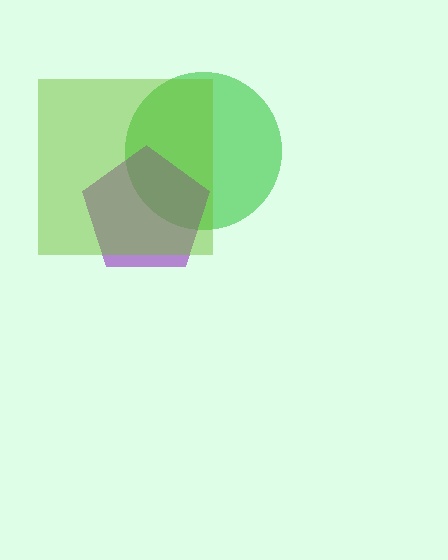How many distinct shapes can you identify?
There are 3 distinct shapes: a green circle, a purple pentagon, a lime square.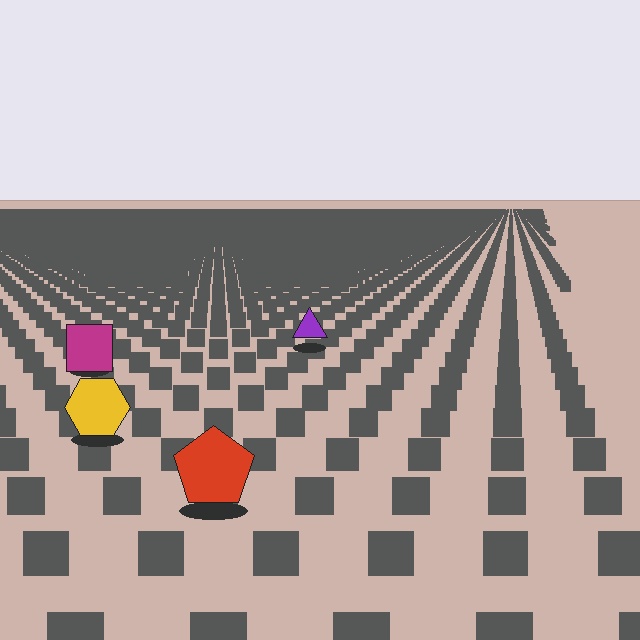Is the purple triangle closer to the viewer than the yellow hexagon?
No. The yellow hexagon is closer — you can tell from the texture gradient: the ground texture is coarser near it.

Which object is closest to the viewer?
The red pentagon is closest. The texture marks near it are larger and more spread out.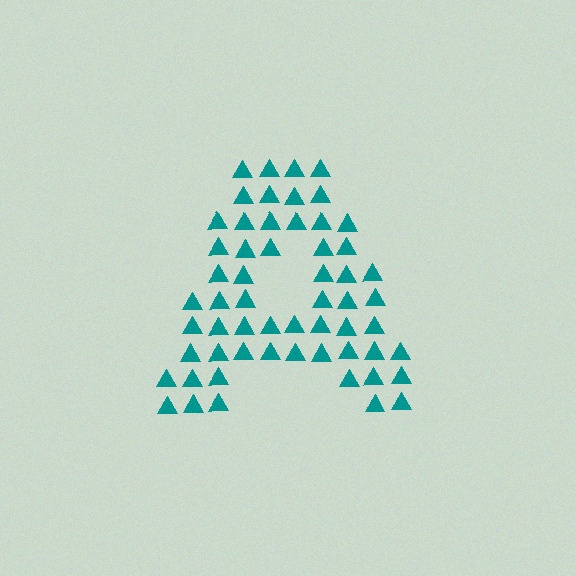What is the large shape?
The large shape is the letter A.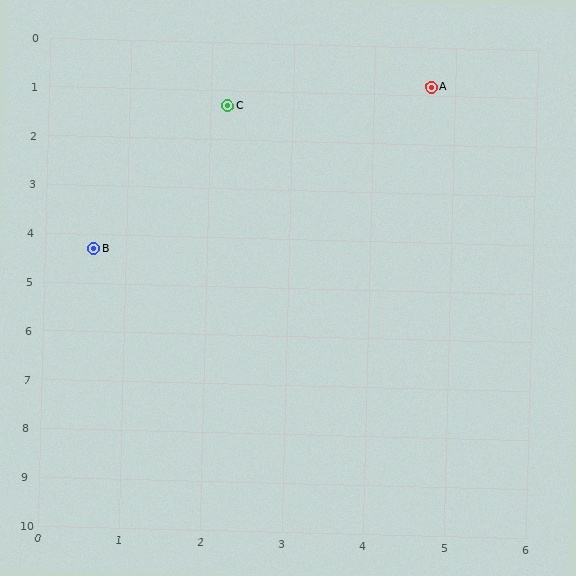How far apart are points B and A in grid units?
Points B and A are about 5.4 grid units apart.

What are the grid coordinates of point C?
Point C is at approximately (2.2, 1.3).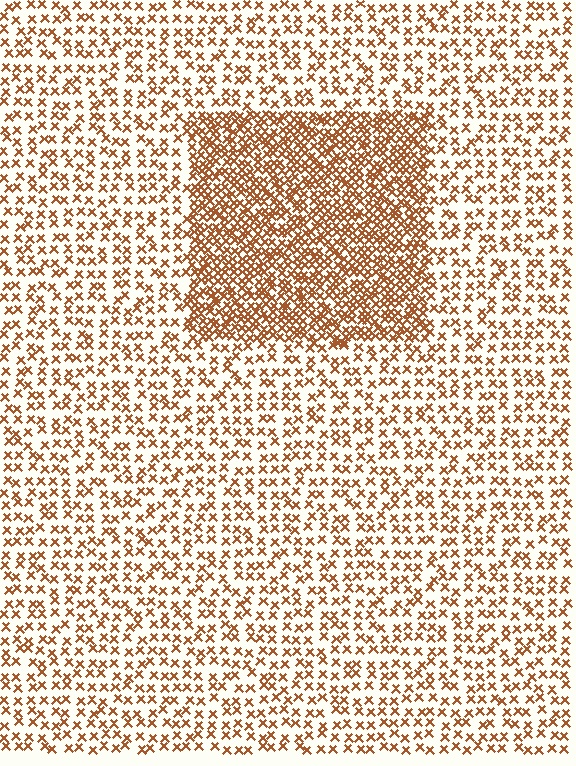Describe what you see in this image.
The image contains small brown elements arranged at two different densities. A rectangle-shaped region is visible where the elements are more densely packed than the surrounding area.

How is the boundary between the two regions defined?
The boundary is defined by a change in element density (approximately 2.4x ratio). All elements are the same color, size, and shape.